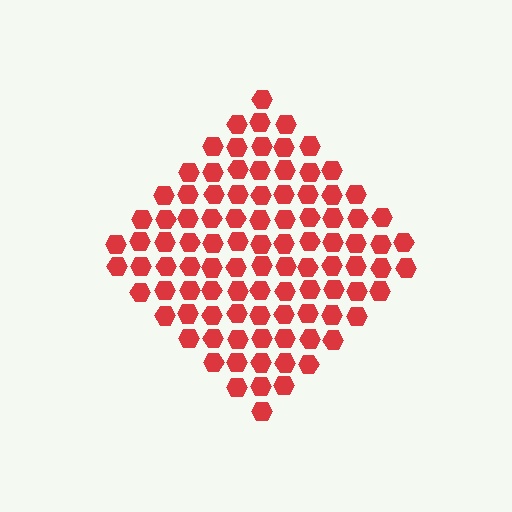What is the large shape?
The large shape is a diamond.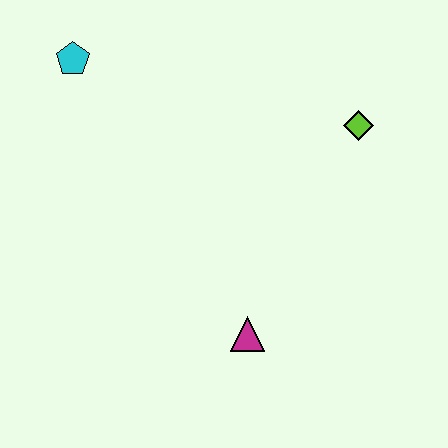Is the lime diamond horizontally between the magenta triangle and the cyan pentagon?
No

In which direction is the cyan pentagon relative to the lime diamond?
The cyan pentagon is to the left of the lime diamond.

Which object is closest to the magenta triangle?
The lime diamond is closest to the magenta triangle.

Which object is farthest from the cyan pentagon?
The magenta triangle is farthest from the cyan pentagon.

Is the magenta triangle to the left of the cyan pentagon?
No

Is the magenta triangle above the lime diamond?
No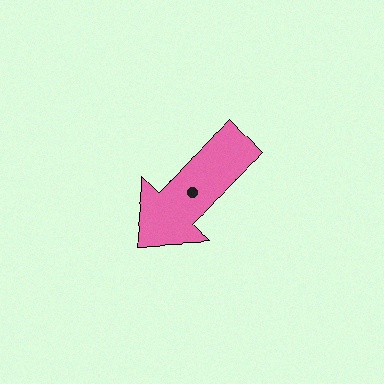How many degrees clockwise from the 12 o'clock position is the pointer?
Approximately 226 degrees.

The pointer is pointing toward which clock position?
Roughly 8 o'clock.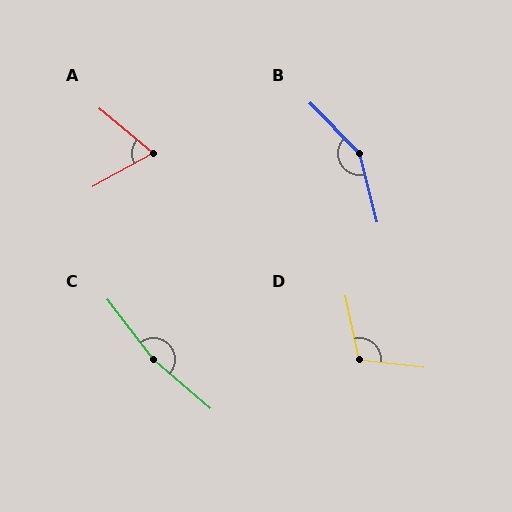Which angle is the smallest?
A, at approximately 68 degrees.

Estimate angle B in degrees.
Approximately 150 degrees.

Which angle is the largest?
C, at approximately 168 degrees.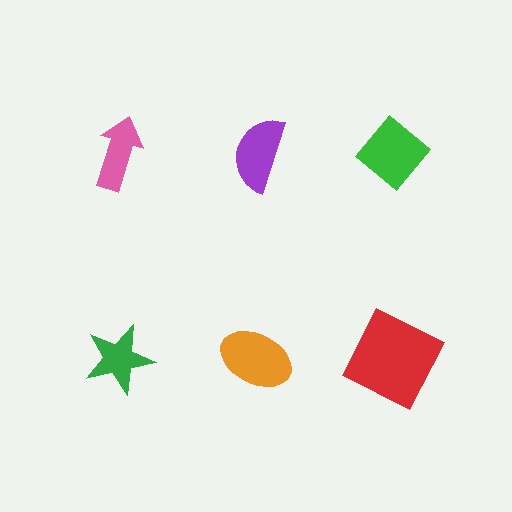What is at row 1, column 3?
A green diamond.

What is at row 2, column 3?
A red square.